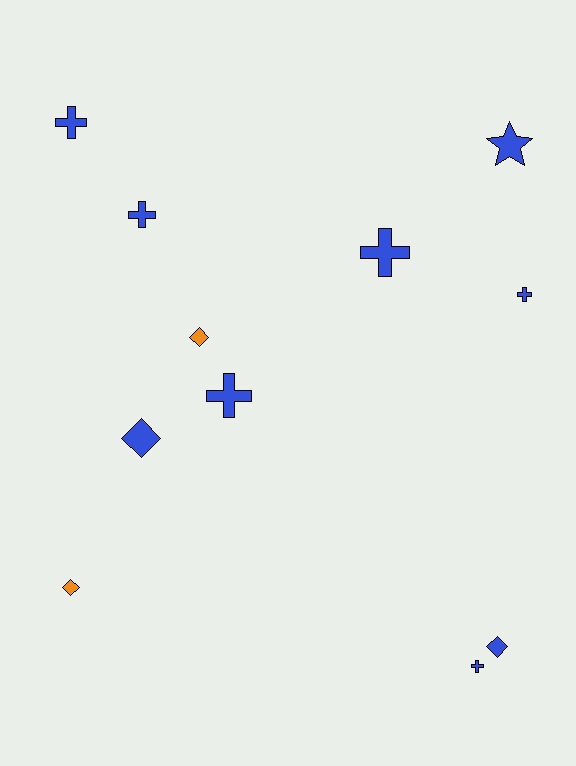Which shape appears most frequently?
Cross, with 6 objects.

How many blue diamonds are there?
There are 2 blue diamonds.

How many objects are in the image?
There are 11 objects.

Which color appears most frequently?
Blue, with 9 objects.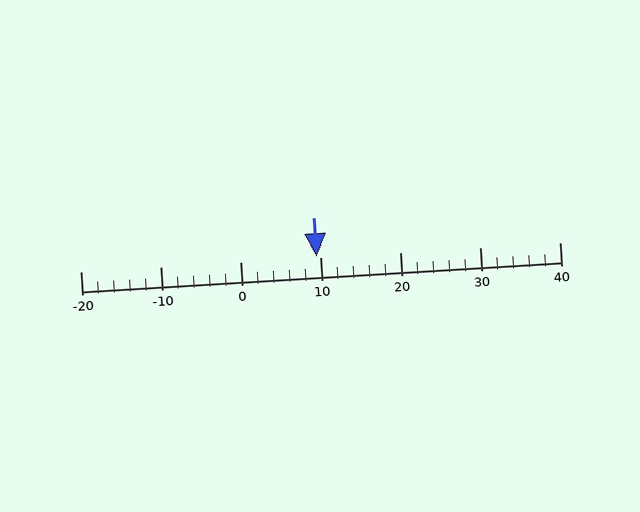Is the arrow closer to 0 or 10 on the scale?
The arrow is closer to 10.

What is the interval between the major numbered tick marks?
The major tick marks are spaced 10 units apart.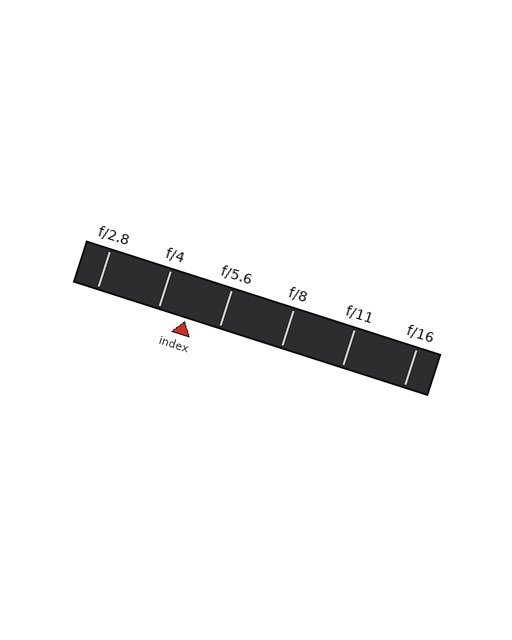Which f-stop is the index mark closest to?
The index mark is closest to f/4.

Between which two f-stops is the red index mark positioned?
The index mark is between f/4 and f/5.6.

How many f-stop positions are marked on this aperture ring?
There are 6 f-stop positions marked.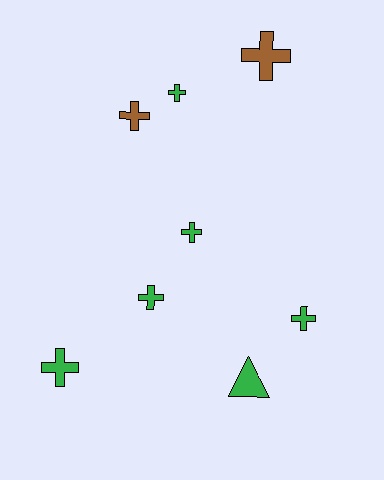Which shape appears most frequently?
Cross, with 7 objects.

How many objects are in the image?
There are 8 objects.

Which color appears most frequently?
Green, with 6 objects.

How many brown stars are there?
There are no brown stars.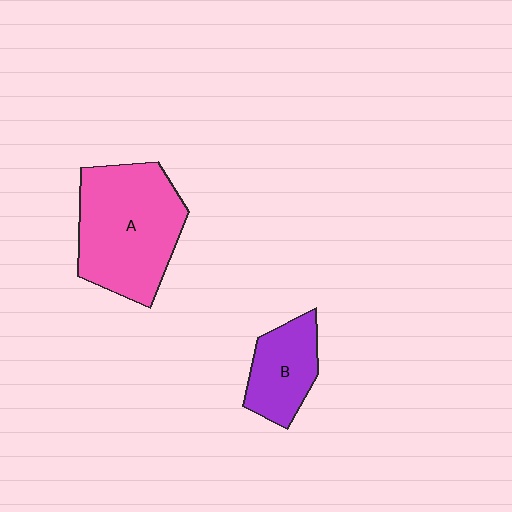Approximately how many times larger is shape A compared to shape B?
Approximately 2.0 times.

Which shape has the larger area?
Shape A (pink).